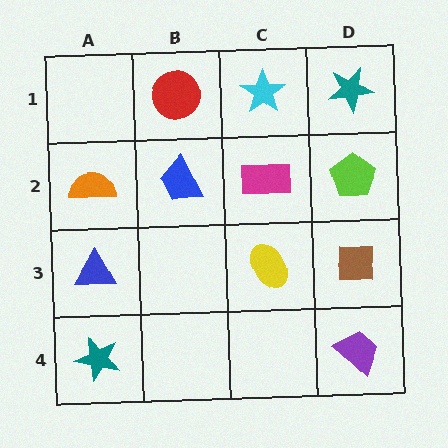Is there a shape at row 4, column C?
No, that cell is empty.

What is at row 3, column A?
A blue triangle.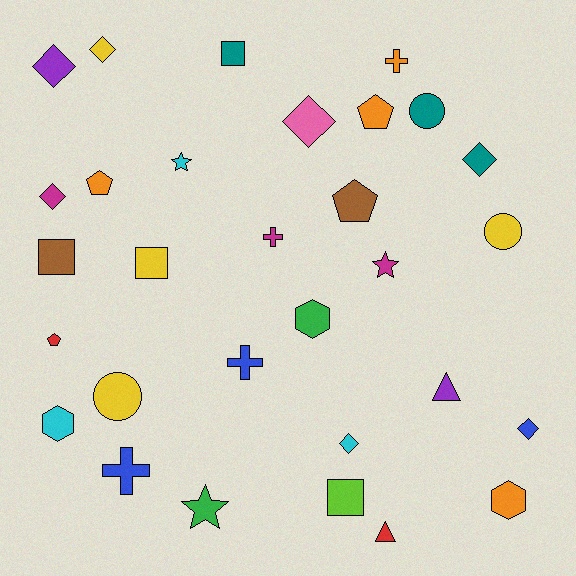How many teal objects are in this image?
There are 3 teal objects.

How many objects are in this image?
There are 30 objects.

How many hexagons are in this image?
There are 3 hexagons.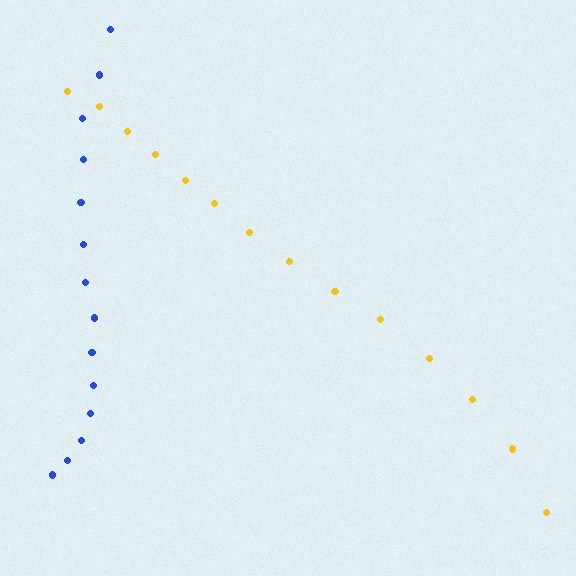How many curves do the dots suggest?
There are 2 distinct paths.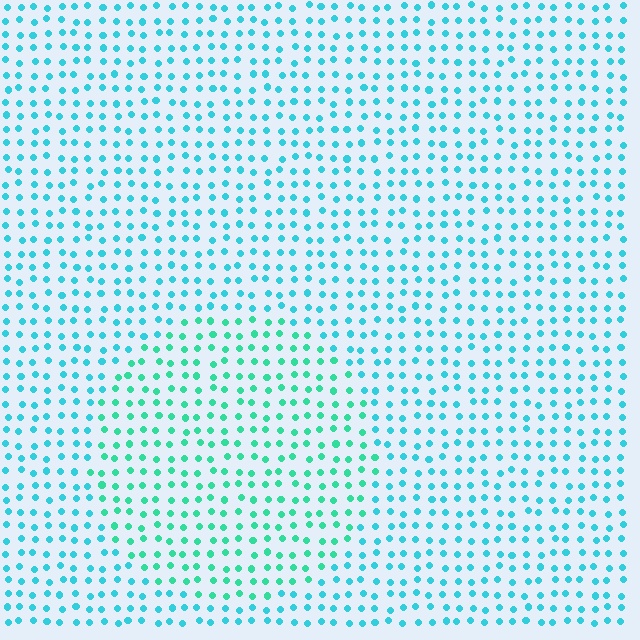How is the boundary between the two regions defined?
The boundary is defined purely by a slight shift in hue (about 28 degrees). Spacing, size, and orientation are identical on both sides.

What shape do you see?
I see a circle.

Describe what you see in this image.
The image is filled with small cyan elements in a uniform arrangement. A circle-shaped region is visible where the elements are tinted to a slightly different hue, forming a subtle color boundary.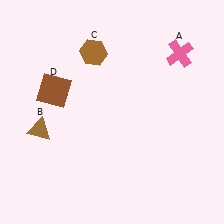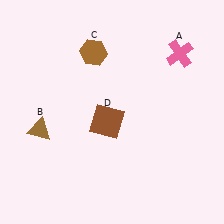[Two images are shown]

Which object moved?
The brown square (D) moved right.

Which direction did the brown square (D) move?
The brown square (D) moved right.